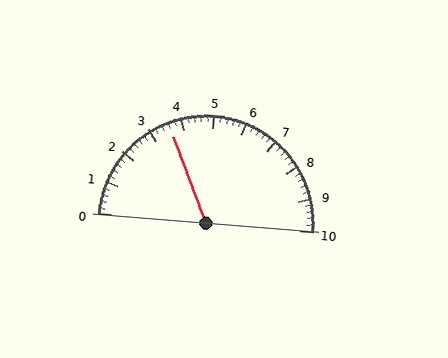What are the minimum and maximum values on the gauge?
The gauge ranges from 0 to 10.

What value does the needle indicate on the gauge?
The needle indicates approximately 3.6.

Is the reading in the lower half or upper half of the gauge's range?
The reading is in the lower half of the range (0 to 10).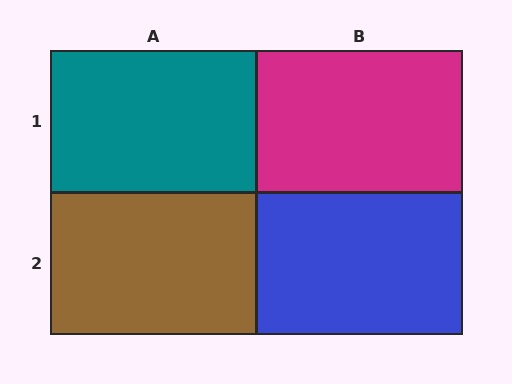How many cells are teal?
1 cell is teal.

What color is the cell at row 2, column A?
Brown.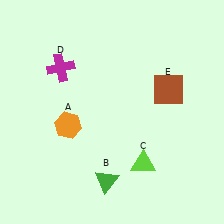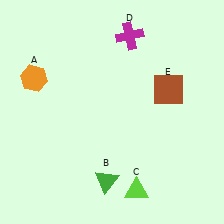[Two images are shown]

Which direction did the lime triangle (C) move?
The lime triangle (C) moved down.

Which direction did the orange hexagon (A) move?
The orange hexagon (A) moved up.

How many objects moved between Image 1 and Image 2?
3 objects moved between the two images.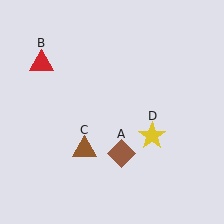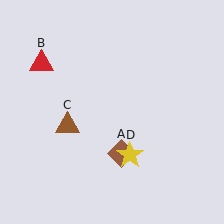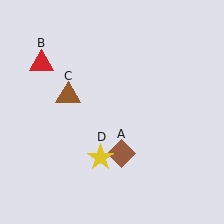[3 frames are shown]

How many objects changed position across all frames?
2 objects changed position: brown triangle (object C), yellow star (object D).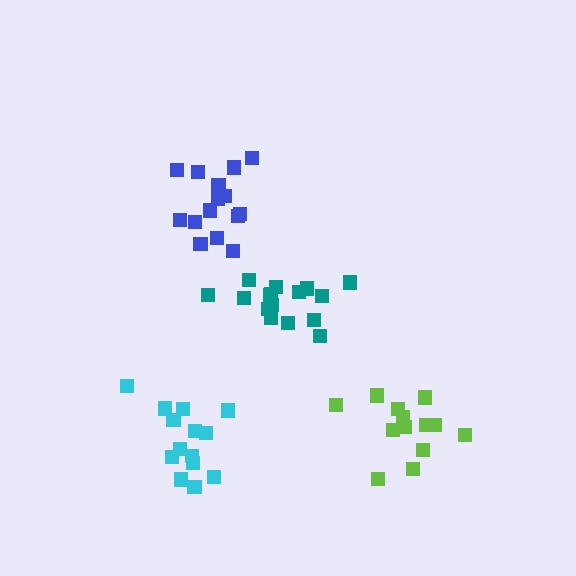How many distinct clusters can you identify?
There are 4 distinct clusters.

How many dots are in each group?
Group 1: 13 dots, Group 2: 16 dots, Group 3: 14 dots, Group 4: 15 dots (58 total).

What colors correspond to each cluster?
The clusters are colored: lime, teal, cyan, blue.